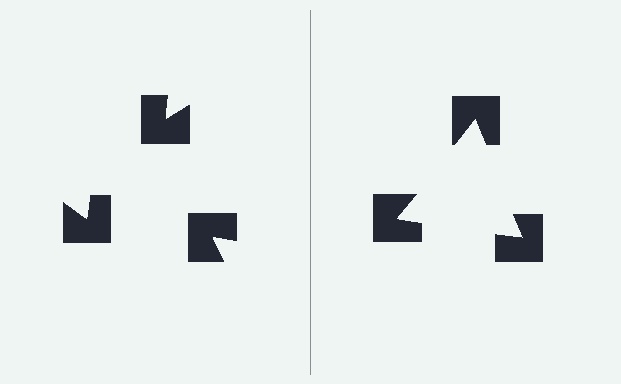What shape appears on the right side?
An illusory triangle.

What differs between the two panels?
The notched squares are positioned identically on both sides; only the wedge orientations differ. On the right they align to a triangle; on the left they are misaligned.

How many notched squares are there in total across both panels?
6 — 3 on each side.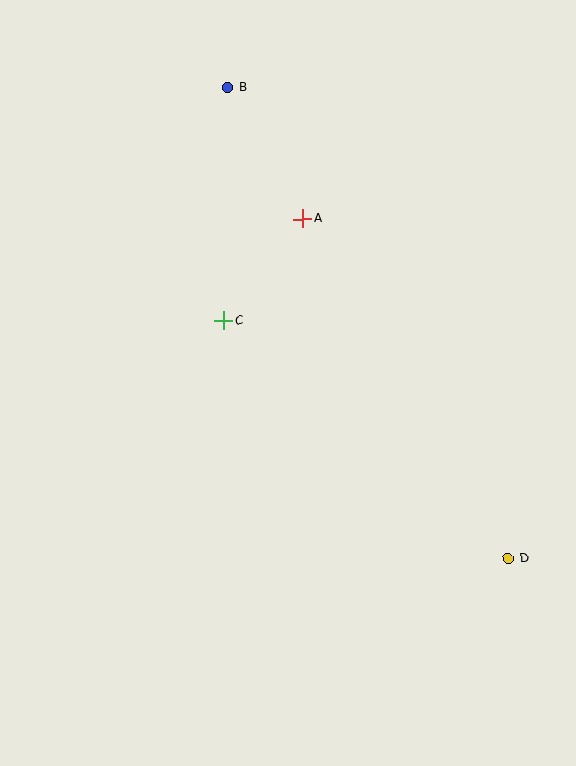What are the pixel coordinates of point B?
Point B is at (228, 87).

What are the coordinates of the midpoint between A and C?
The midpoint between A and C is at (263, 270).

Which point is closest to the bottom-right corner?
Point D is closest to the bottom-right corner.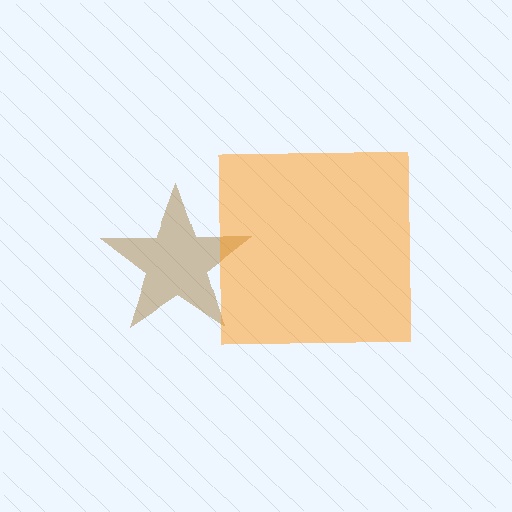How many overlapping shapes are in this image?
There are 2 overlapping shapes in the image.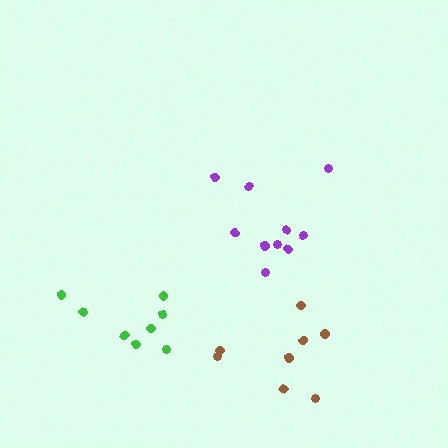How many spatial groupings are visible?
There are 3 spatial groupings.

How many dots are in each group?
Group 1: 8 dots, Group 2: 8 dots, Group 3: 10 dots (26 total).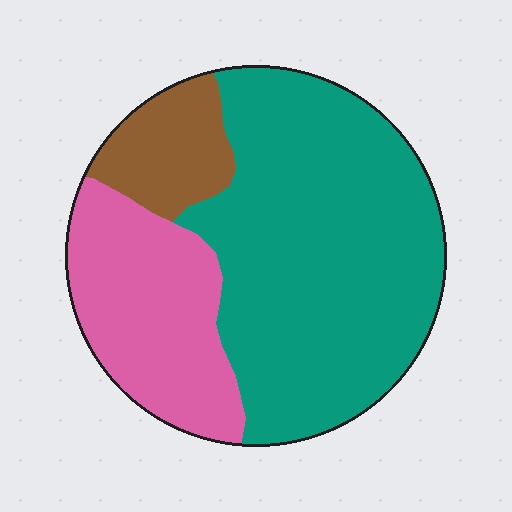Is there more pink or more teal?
Teal.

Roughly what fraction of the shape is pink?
Pink covers 27% of the shape.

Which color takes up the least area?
Brown, at roughly 10%.